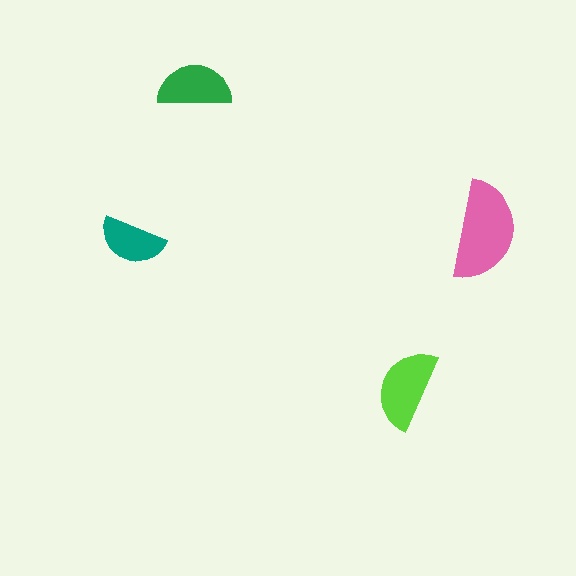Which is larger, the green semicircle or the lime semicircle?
The lime one.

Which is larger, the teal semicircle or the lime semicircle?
The lime one.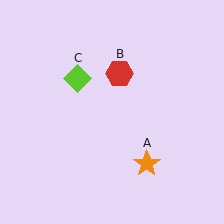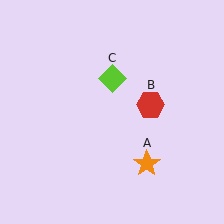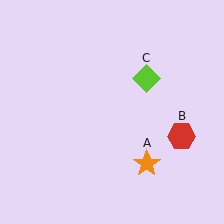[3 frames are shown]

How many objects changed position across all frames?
2 objects changed position: red hexagon (object B), lime diamond (object C).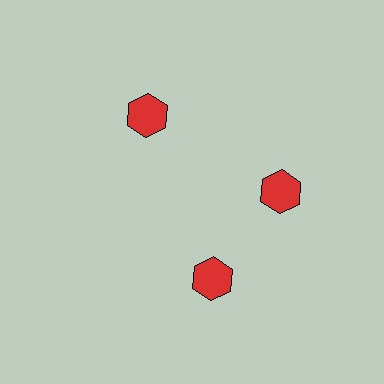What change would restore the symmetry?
The symmetry would be restored by rotating it back into even spacing with its neighbors so that all 3 hexagons sit at equal angles and equal distance from the center.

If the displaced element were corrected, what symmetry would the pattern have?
It would have 3-fold rotational symmetry — the pattern would map onto itself every 120 degrees.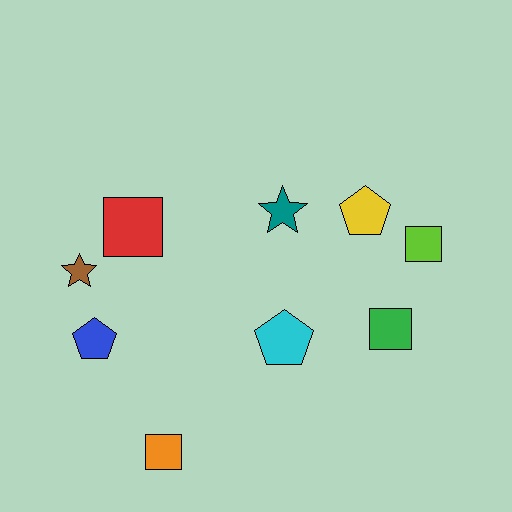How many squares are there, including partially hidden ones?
There are 4 squares.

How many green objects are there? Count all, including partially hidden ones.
There is 1 green object.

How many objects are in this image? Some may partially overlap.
There are 9 objects.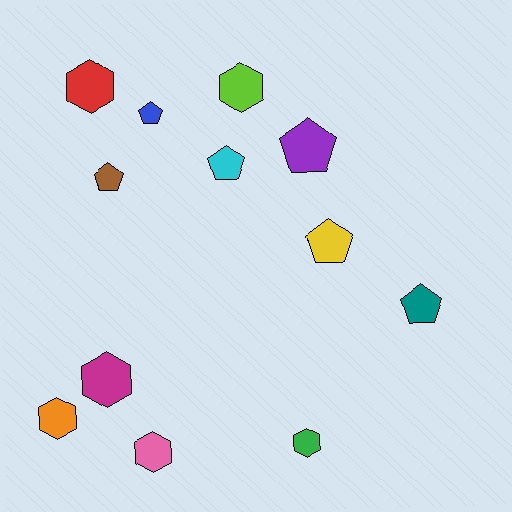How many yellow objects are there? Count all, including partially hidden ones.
There is 1 yellow object.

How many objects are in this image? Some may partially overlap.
There are 12 objects.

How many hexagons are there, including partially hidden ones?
There are 6 hexagons.